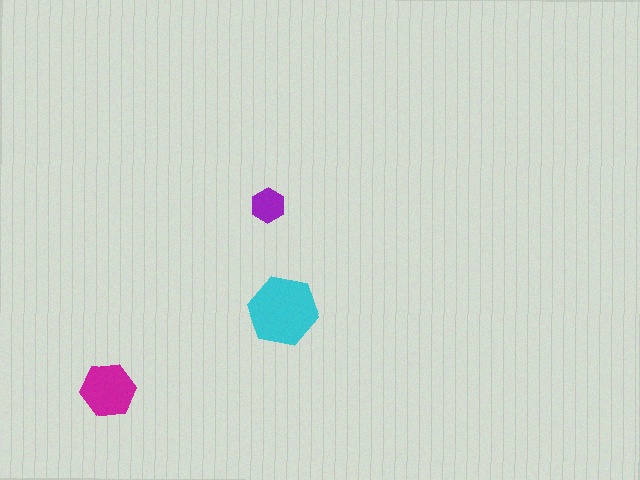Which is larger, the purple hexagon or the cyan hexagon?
The cyan one.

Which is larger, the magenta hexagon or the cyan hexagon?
The cyan one.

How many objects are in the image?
There are 3 objects in the image.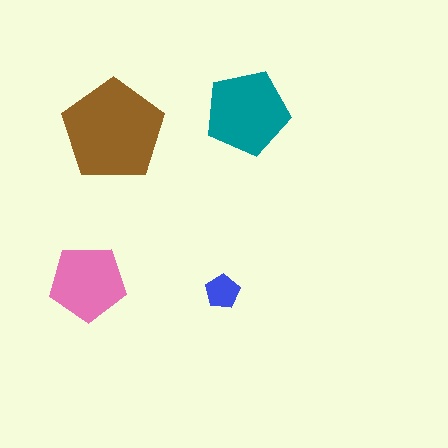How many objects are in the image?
There are 4 objects in the image.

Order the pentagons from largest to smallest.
the brown one, the teal one, the pink one, the blue one.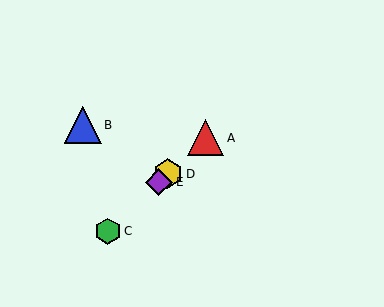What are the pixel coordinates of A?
Object A is at (205, 138).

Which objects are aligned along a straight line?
Objects A, C, D, E are aligned along a straight line.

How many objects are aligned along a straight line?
4 objects (A, C, D, E) are aligned along a straight line.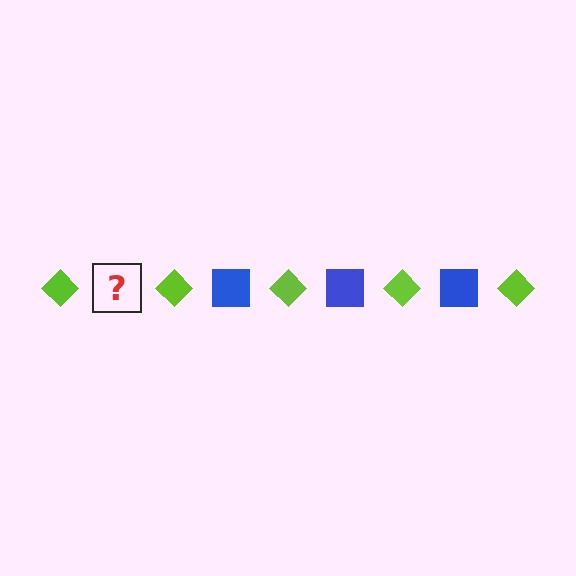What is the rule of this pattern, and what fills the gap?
The rule is that the pattern alternates between lime diamond and blue square. The gap should be filled with a blue square.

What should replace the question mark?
The question mark should be replaced with a blue square.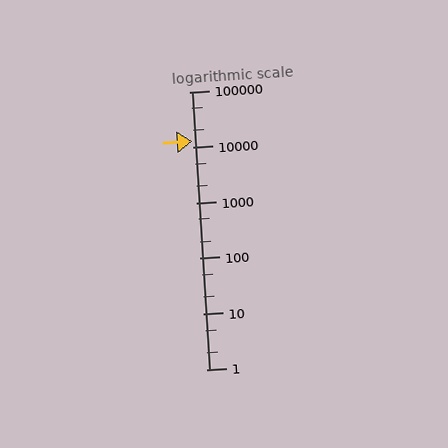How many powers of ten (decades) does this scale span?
The scale spans 5 decades, from 1 to 100000.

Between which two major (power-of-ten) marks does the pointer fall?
The pointer is between 10000 and 100000.